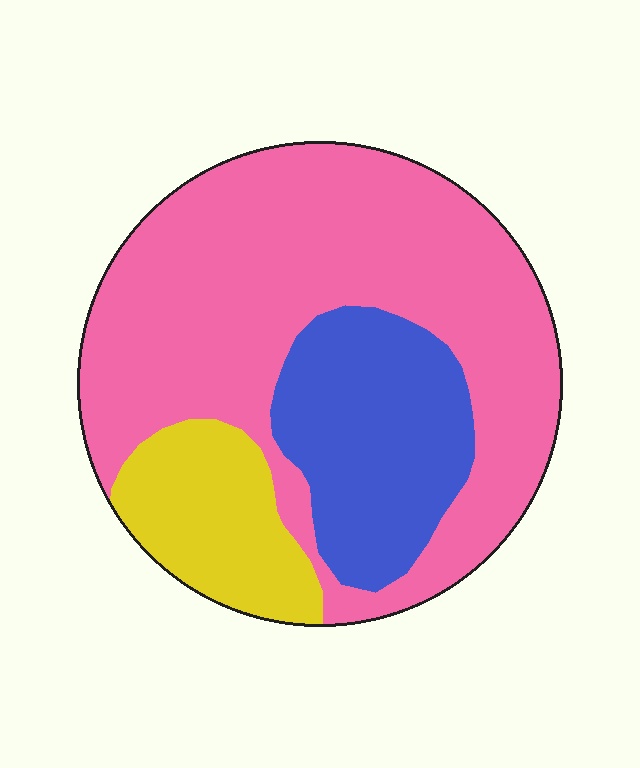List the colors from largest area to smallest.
From largest to smallest: pink, blue, yellow.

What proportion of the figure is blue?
Blue covers around 20% of the figure.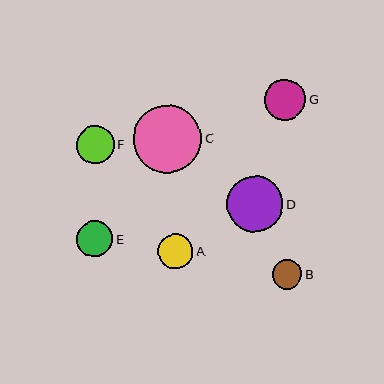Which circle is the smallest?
Circle B is the smallest with a size of approximately 30 pixels.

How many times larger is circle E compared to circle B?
Circle E is approximately 1.2 times the size of circle B.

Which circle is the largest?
Circle C is the largest with a size of approximately 69 pixels.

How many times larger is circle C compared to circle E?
Circle C is approximately 1.9 times the size of circle E.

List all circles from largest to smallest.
From largest to smallest: C, D, G, F, E, A, B.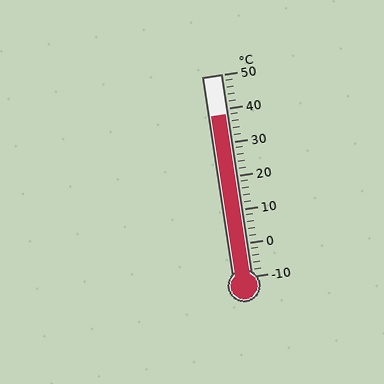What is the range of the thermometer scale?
The thermometer scale ranges from -10°C to 50°C.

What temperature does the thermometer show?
The thermometer shows approximately 38°C.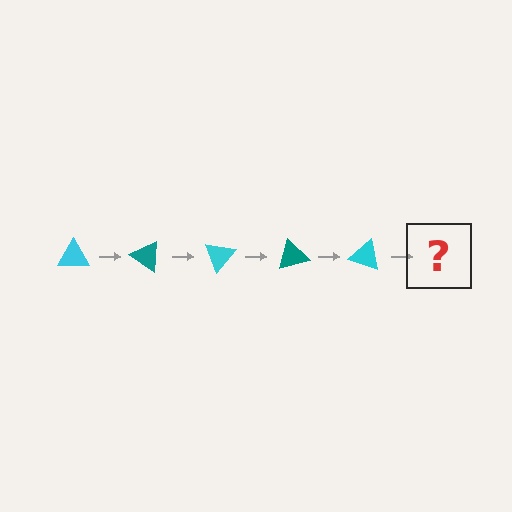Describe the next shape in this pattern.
It should be a teal triangle, rotated 175 degrees from the start.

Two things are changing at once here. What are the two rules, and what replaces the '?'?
The two rules are that it rotates 35 degrees each step and the color cycles through cyan and teal. The '?' should be a teal triangle, rotated 175 degrees from the start.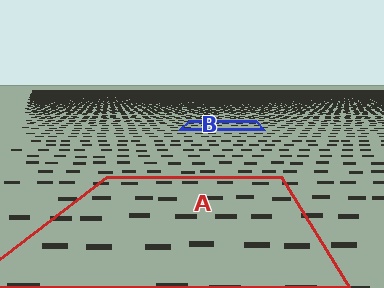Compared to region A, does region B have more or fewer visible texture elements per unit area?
Region B has more texture elements per unit area — they are packed more densely because it is farther away.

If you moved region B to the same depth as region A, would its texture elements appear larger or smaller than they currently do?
They would appear larger. At a closer depth, the same texture elements are projected at a bigger on-screen size.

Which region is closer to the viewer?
Region A is closer. The texture elements there are larger and more spread out.